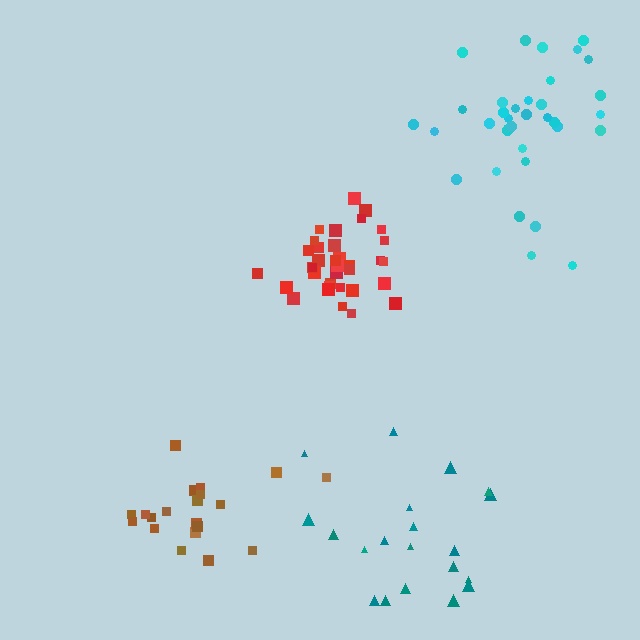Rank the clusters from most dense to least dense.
red, brown, cyan, teal.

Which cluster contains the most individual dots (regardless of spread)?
Red (35).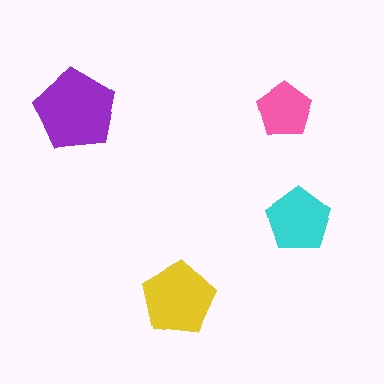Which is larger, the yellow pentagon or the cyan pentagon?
The yellow one.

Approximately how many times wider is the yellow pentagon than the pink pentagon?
About 1.5 times wider.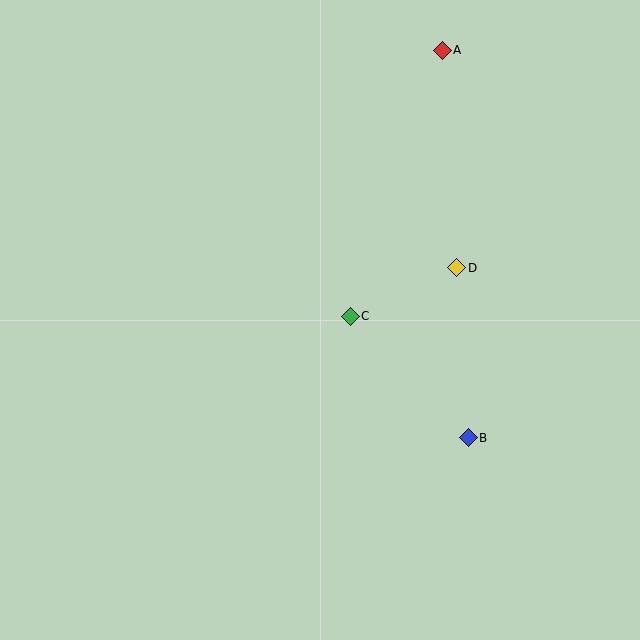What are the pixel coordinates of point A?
Point A is at (442, 50).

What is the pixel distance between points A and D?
The distance between A and D is 218 pixels.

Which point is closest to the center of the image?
Point C at (350, 316) is closest to the center.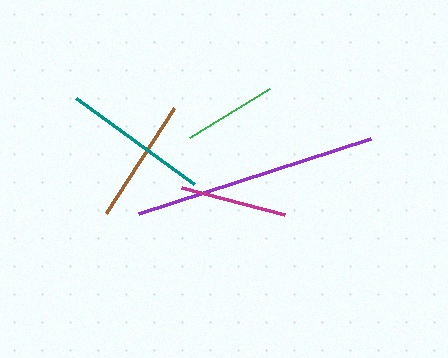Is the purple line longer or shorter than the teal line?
The purple line is longer than the teal line.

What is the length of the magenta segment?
The magenta segment is approximately 107 pixels long.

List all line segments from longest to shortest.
From longest to shortest: purple, teal, brown, magenta, green.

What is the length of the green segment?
The green segment is approximately 93 pixels long.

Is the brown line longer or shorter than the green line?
The brown line is longer than the green line.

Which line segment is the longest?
The purple line is the longest at approximately 244 pixels.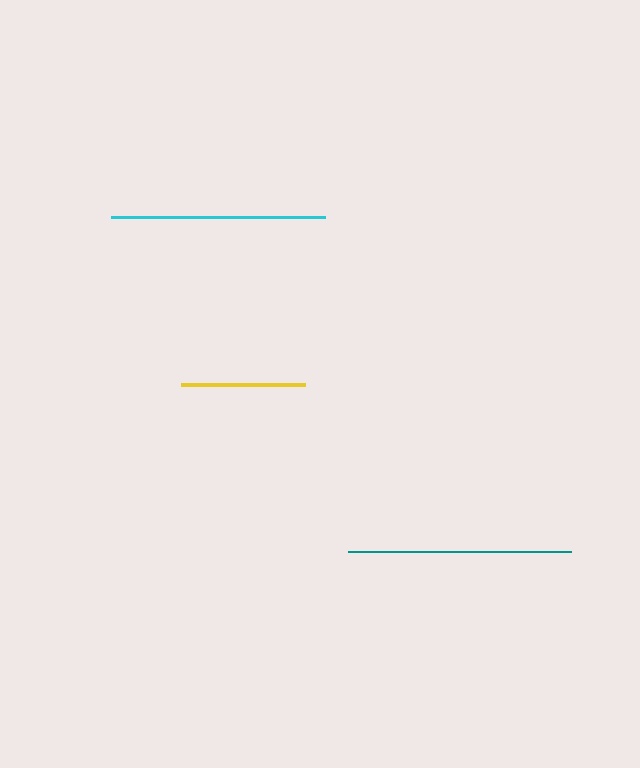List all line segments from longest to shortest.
From longest to shortest: teal, cyan, yellow.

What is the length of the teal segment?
The teal segment is approximately 223 pixels long.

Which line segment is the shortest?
The yellow line is the shortest at approximately 124 pixels.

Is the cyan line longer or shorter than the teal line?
The teal line is longer than the cyan line.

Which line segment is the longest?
The teal line is the longest at approximately 223 pixels.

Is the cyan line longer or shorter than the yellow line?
The cyan line is longer than the yellow line.